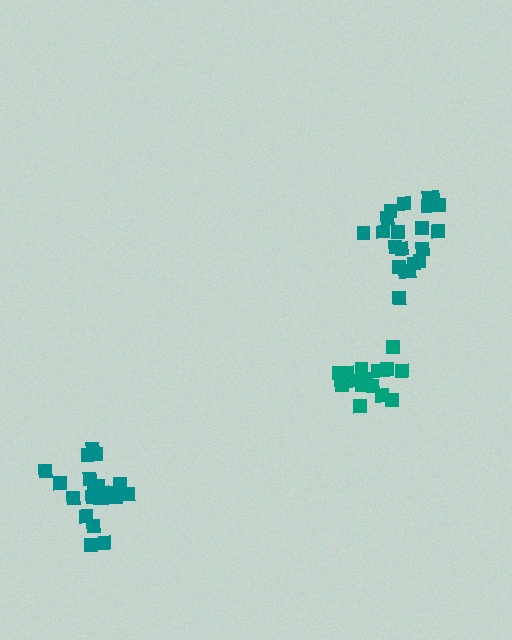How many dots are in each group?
Group 1: 21 dots, Group 2: 21 dots, Group 3: 17 dots (59 total).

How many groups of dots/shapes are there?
There are 3 groups.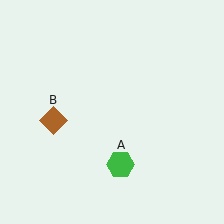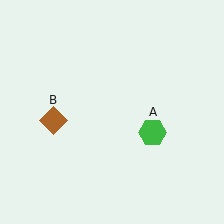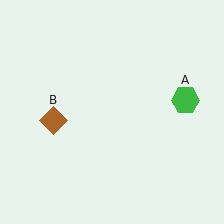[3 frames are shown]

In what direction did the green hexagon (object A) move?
The green hexagon (object A) moved up and to the right.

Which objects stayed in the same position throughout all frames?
Brown diamond (object B) remained stationary.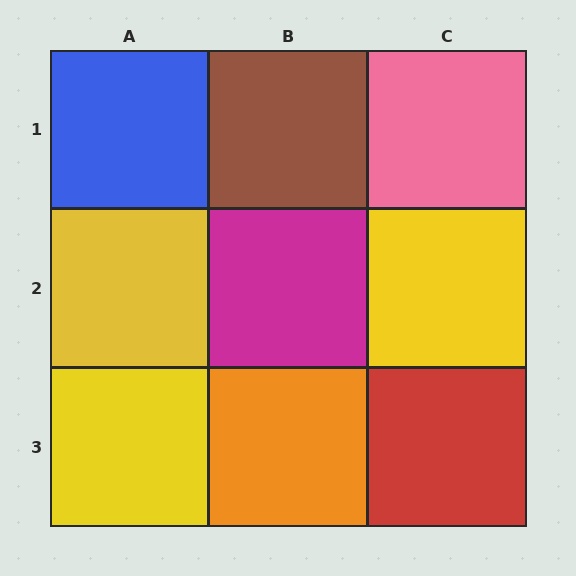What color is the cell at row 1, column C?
Pink.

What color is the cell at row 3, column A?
Yellow.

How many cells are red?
1 cell is red.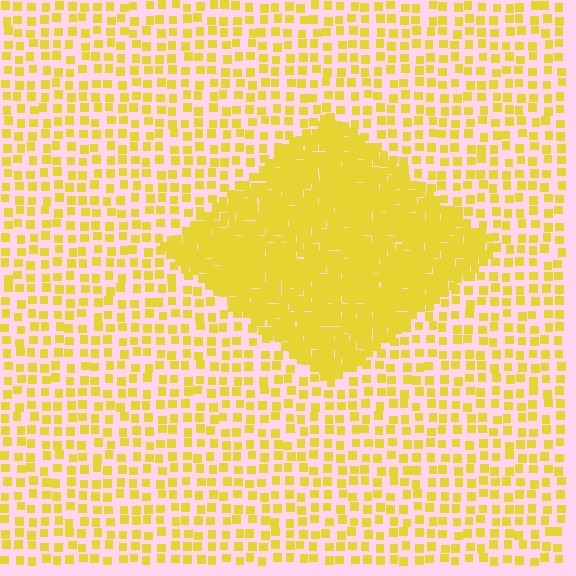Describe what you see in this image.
The image contains small yellow elements arranged at two different densities. A diamond-shaped region is visible where the elements are more densely packed than the surrounding area.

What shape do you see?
I see a diamond.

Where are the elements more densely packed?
The elements are more densely packed inside the diamond boundary.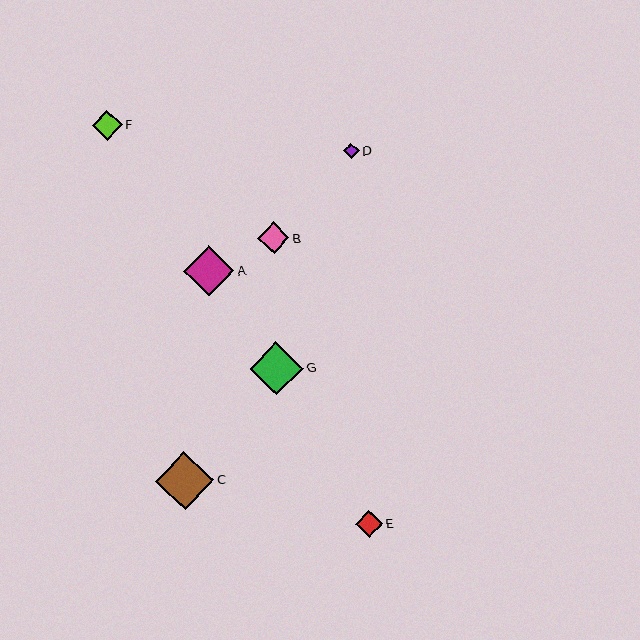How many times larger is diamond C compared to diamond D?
Diamond C is approximately 3.8 times the size of diamond D.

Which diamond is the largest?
Diamond C is the largest with a size of approximately 58 pixels.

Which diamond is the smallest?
Diamond D is the smallest with a size of approximately 15 pixels.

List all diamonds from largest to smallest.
From largest to smallest: C, G, A, B, F, E, D.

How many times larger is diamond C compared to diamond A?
Diamond C is approximately 1.2 times the size of diamond A.